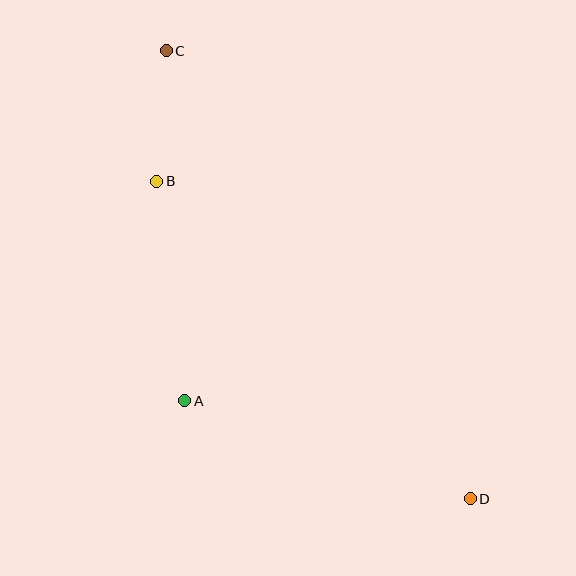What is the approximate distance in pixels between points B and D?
The distance between B and D is approximately 446 pixels.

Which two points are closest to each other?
Points B and C are closest to each other.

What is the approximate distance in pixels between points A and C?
The distance between A and C is approximately 351 pixels.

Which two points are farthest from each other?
Points C and D are farthest from each other.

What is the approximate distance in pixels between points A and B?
The distance between A and B is approximately 222 pixels.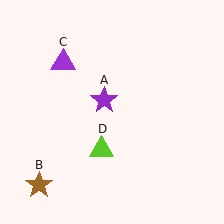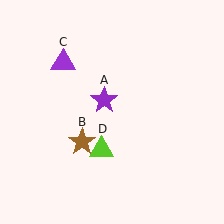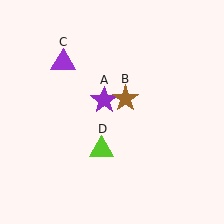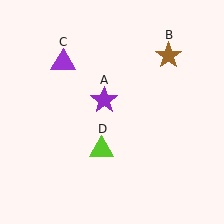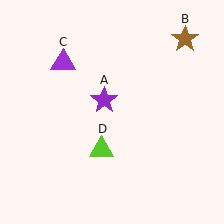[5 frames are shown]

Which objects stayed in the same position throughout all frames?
Purple star (object A) and purple triangle (object C) and lime triangle (object D) remained stationary.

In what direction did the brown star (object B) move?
The brown star (object B) moved up and to the right.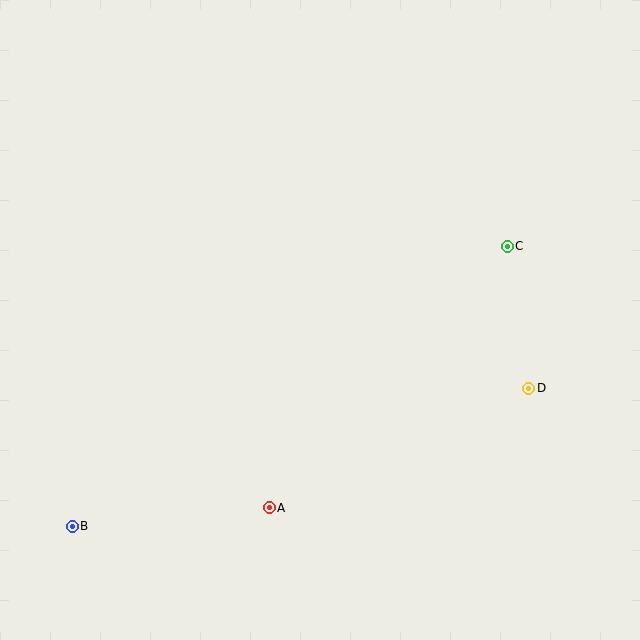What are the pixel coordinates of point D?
Point D is at (529, 388).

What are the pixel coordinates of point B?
Point B is at (72, 527).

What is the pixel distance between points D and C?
The distance between D and C is 144 pixels.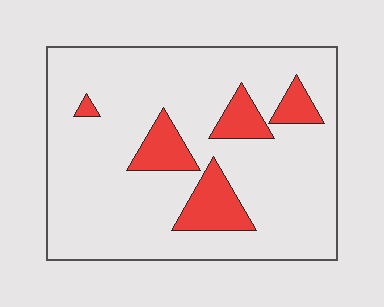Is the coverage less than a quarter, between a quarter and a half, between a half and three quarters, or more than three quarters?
Less than a quarter.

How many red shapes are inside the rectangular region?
5.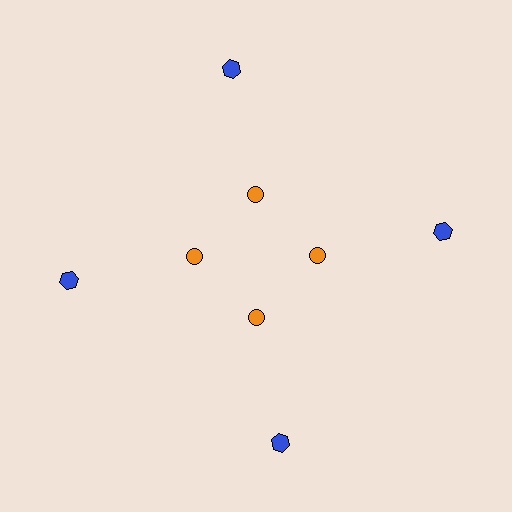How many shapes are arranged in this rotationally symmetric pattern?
There are 8 shapes, arranged in 4 groups of 2.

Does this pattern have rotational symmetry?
Yes, this pattern has 4-fold rotational symmetry. It looks the same after rotating 90 degrees around the center.